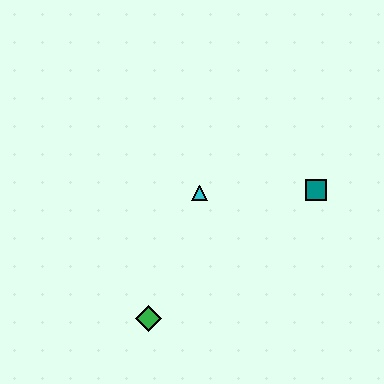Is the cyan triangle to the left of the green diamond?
No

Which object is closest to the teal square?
The cyan triangle is closest to the teal square.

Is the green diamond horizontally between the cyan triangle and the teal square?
No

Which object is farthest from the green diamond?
The teal square is farthest from the green diamond.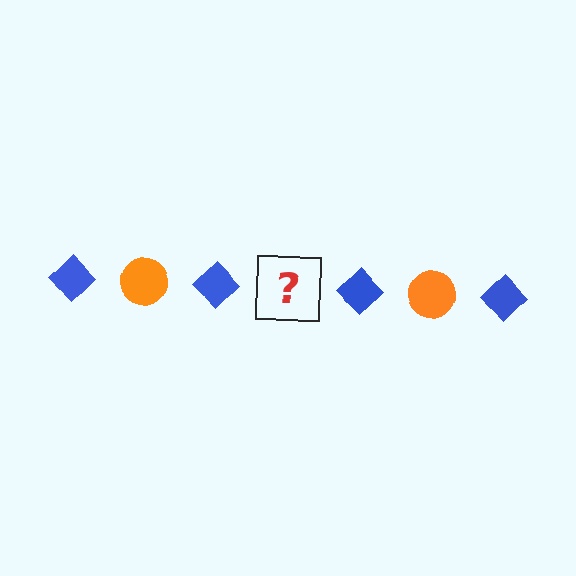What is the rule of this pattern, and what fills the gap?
The rule is that the pattern alternates between blue diamond and orange circle. The gap should be filled with an orange circle.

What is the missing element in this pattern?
The missing element is an orange circle.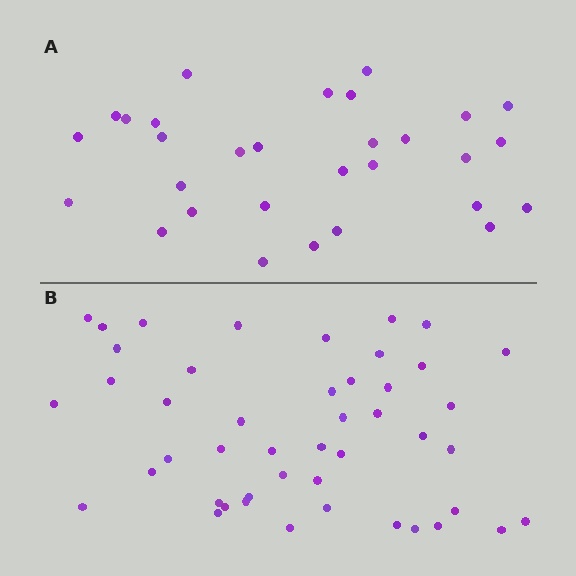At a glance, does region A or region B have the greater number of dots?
Region B (the bottom region) has more dots.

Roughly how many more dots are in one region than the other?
Region B has approximately 15 more dots than region A.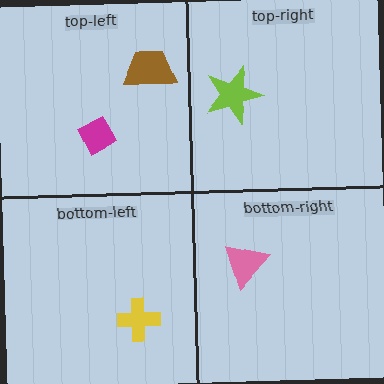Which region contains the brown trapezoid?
The top-left region.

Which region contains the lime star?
The top-right region.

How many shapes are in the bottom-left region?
1.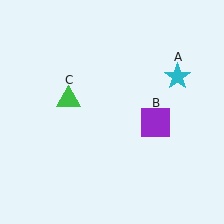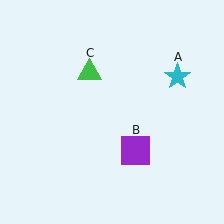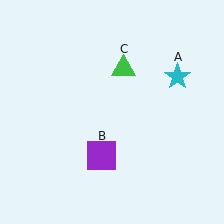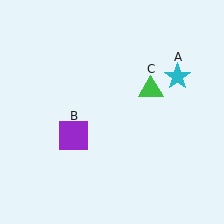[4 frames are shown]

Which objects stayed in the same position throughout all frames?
Cyan star (object A) remained stationary.